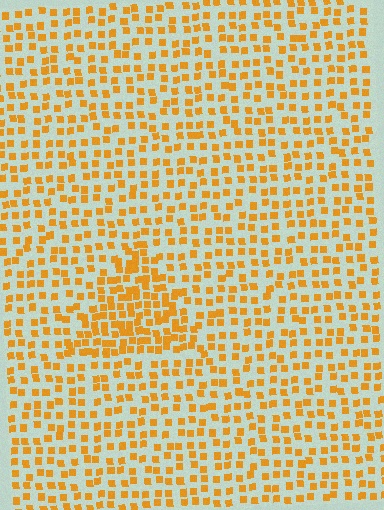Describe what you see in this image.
The image contains small orange elements arranged at two different densities. A triangle-shaped region is visible where the elements are more densely packed than the surrounding area.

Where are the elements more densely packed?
The elements are more densely packed inside the triangle boundary.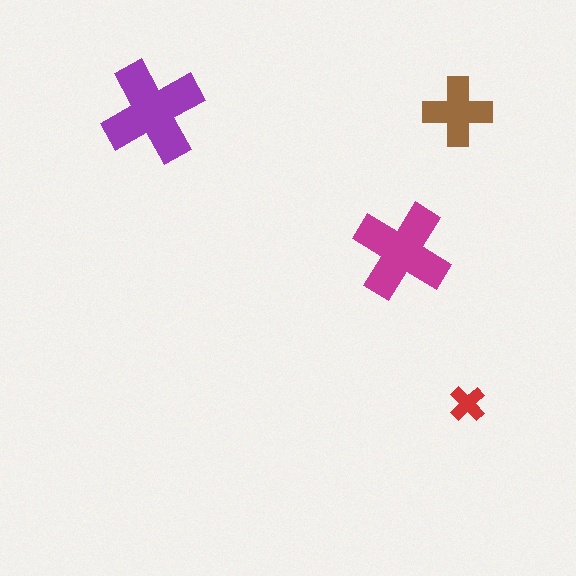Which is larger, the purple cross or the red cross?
The purple one.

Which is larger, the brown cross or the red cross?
The brown one.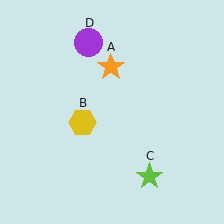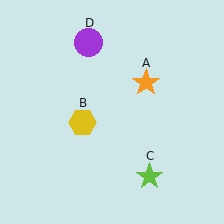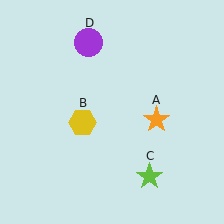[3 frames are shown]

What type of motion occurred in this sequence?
The orange star (object A) rotated clockwise around the center of the scene.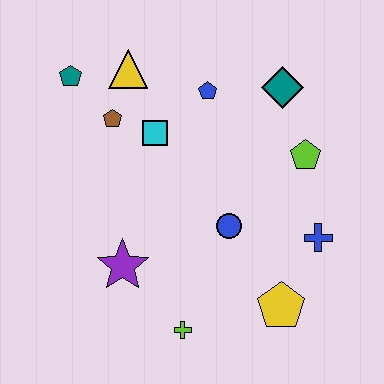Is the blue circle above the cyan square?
No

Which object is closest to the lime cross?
The purple star is closest to the lime cross.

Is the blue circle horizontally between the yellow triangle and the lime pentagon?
Yes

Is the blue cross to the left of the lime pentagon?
No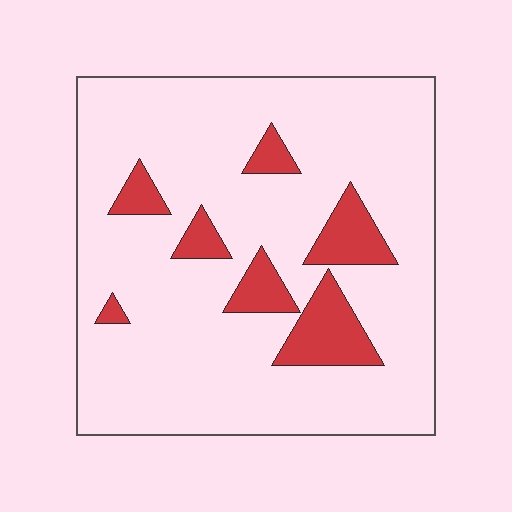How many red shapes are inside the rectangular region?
7.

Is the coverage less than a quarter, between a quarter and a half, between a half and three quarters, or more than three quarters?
Less than a quarter.